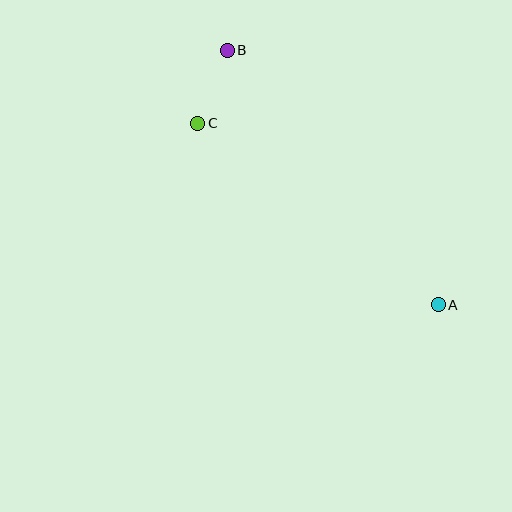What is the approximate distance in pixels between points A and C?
The distance between A and C is approximately 301 pixels.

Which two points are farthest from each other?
Points A and B are farthest from each other.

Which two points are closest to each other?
Points B and C are closest to each other.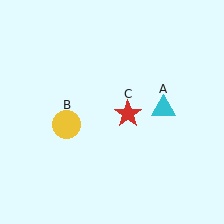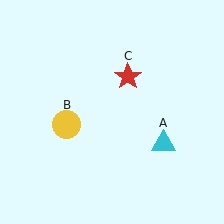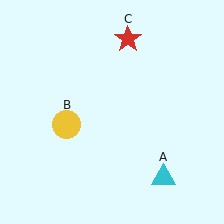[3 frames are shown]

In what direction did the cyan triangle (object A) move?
The cyan triangle (object A) moved down.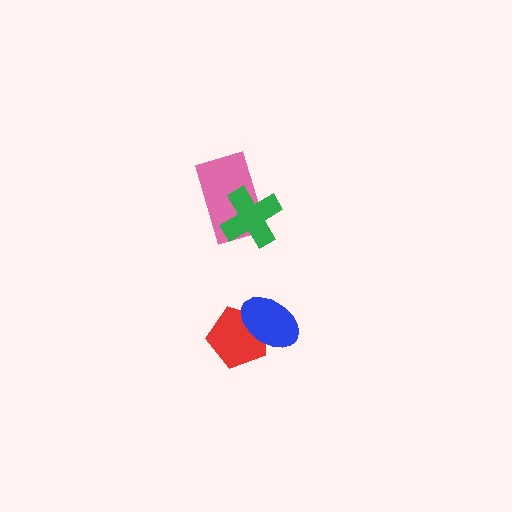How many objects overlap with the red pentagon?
1 object overlaps with the red pentagon.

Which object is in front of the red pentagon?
The blue ellipse is in front of the red pentagon.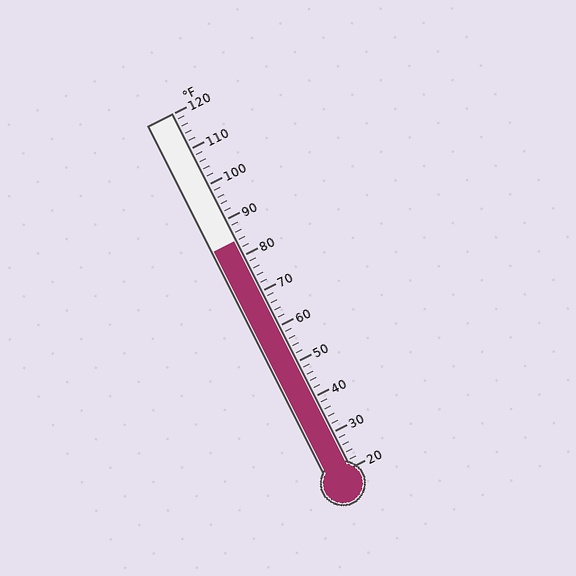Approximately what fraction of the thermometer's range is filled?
The thermometer is filled to approximately 65% of its range.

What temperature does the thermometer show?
The thermometer shows approximately 84°F.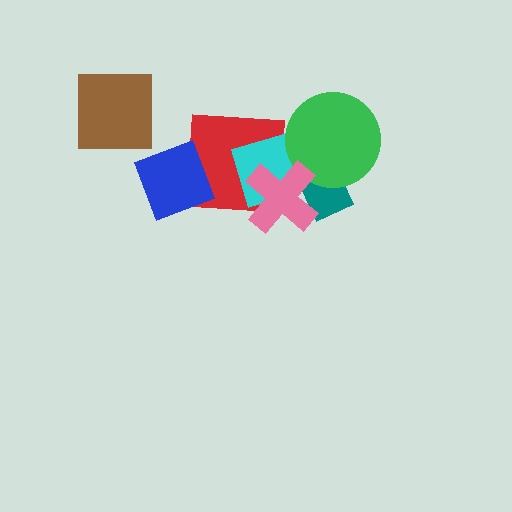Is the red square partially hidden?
Yes, it is partially covered by another shape.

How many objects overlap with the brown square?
0 objects overlap with the brown square.